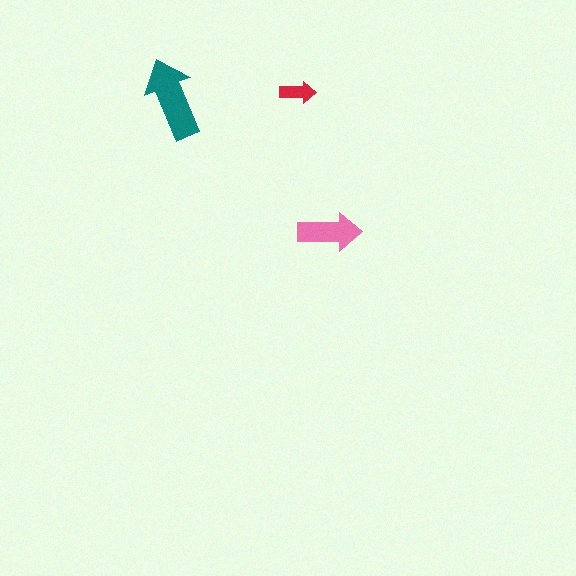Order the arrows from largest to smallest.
the teal one, the pink one, the red one.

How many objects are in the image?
There are 3 objects in the image.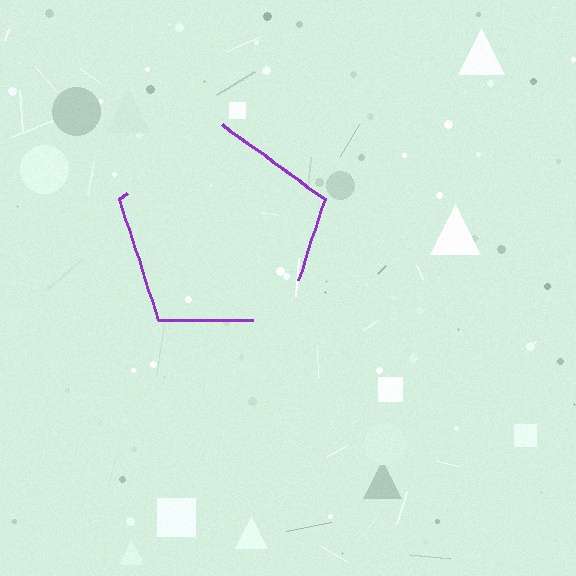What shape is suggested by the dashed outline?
The dashed outline suggests a pentagon.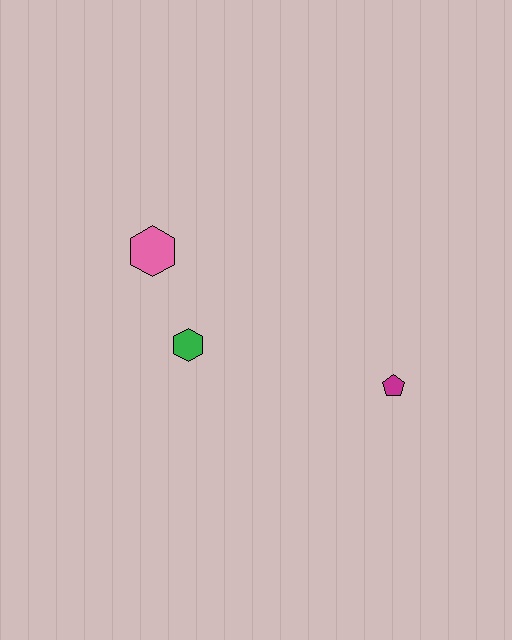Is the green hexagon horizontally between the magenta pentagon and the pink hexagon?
Yes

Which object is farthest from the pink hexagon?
The magenta pentagon is farthest from the pink hexagon.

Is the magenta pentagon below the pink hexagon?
Yes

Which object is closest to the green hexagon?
The pink hexagon is closest to the green hexagon.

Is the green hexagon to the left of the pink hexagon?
No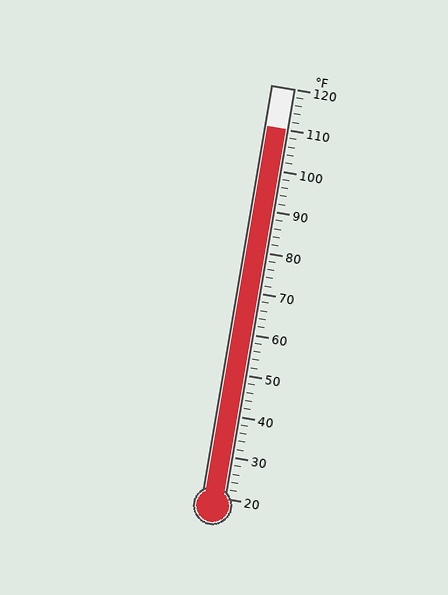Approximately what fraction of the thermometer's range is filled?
The thermometer is filled to approximately 90% of its range.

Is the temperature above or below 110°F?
The temperature is at 110°F.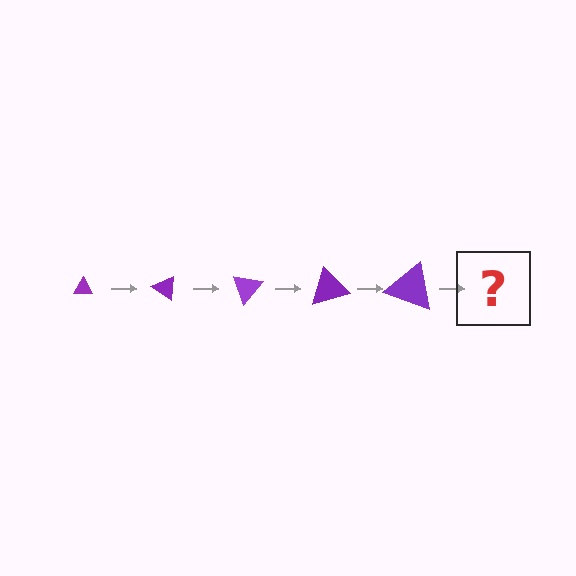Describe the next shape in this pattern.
It should be a triangle, larger than the previous one and rotated 175 degrees from the start.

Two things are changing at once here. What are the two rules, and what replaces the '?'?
The two rules are that the triangle grows larger each step and it rotates 35 degrees each step. The '?' should be a triangle, larger than the previous one and rotated 175 degrees from the start.